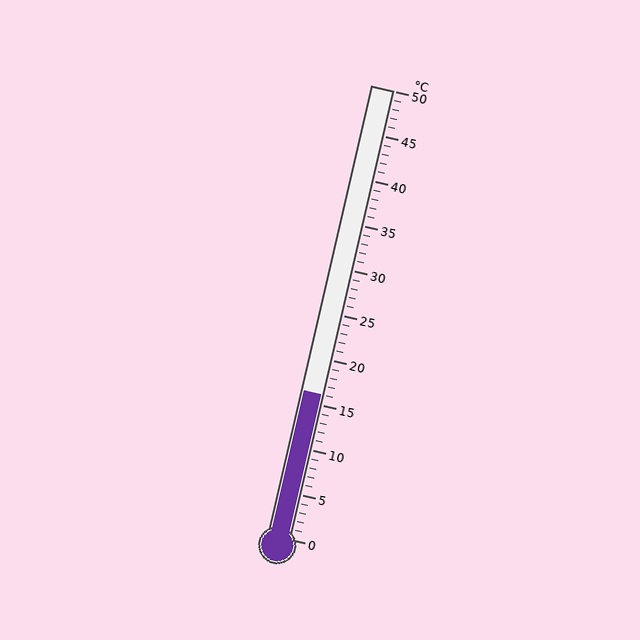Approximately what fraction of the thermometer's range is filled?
The thermometer is filled to approximately 30% of its range.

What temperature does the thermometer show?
The thermometer shows approximately 16°C.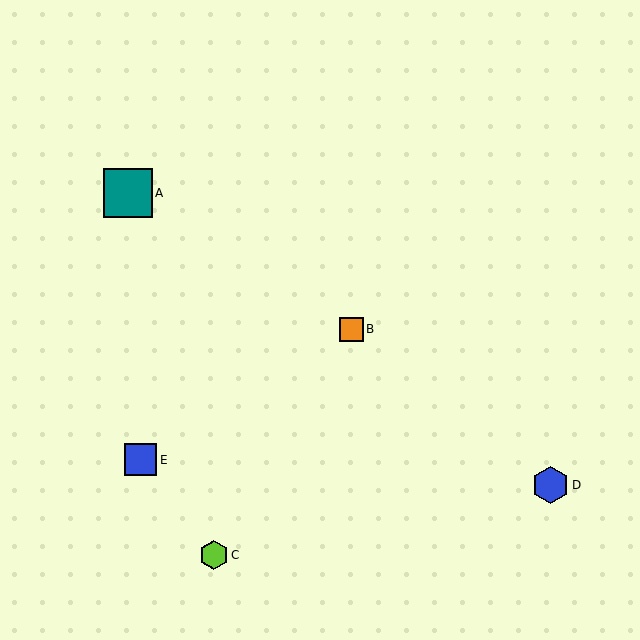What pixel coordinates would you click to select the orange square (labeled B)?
Click at (351, 329) to select the orange square B.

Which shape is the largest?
The teal square (labeled A) is the largest.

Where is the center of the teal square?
The center of the teal square is at (128, 193).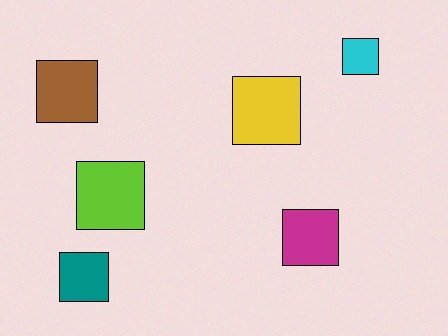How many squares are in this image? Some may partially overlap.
There are 6 squares.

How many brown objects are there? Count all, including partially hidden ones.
There is 1 brown object.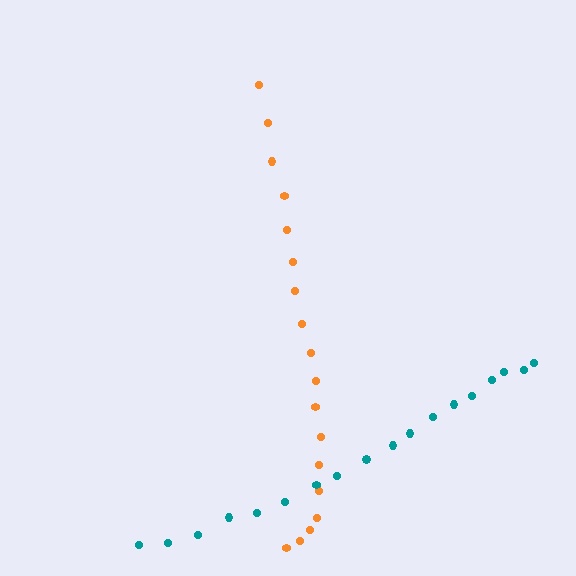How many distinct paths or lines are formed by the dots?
There are 2 distinct paths.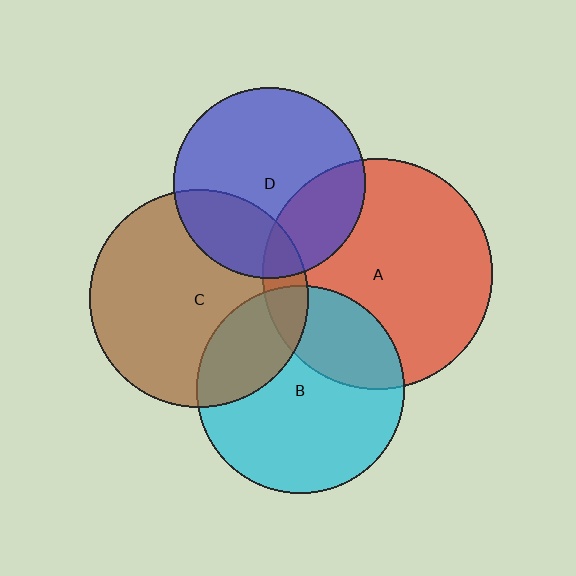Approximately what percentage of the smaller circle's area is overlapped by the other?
Approximately 30%.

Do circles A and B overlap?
Yes.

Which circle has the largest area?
Circle A (red).